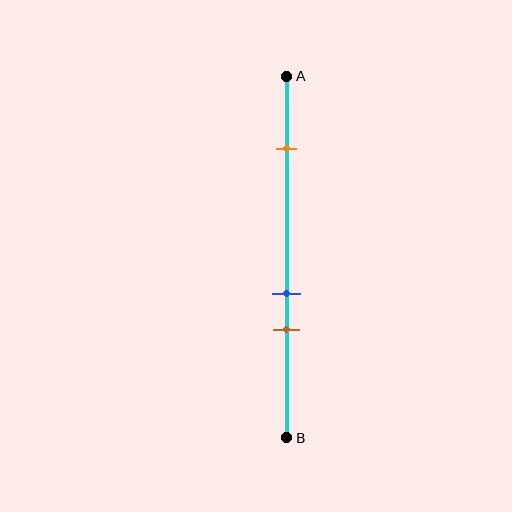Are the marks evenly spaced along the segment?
No, the marks are not evenly spaced.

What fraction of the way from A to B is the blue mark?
The blue mark is approximately 60% (0.6) of the way from A to B.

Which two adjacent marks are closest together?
The blue and brown marks are the closest adjacent pair.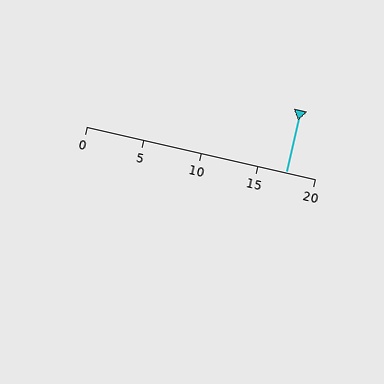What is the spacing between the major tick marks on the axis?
The major ticks are spaced 5 apart.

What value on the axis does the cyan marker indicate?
The marker indicates approximately 17.5.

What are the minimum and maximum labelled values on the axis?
The axis runs from 0 to 20.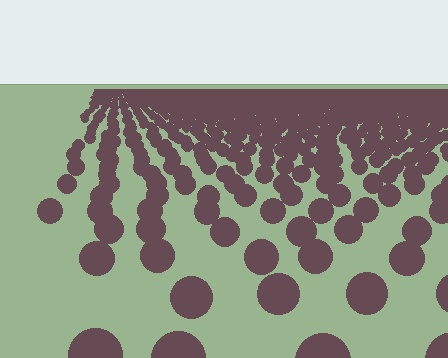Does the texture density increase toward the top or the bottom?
Density increases toward the top.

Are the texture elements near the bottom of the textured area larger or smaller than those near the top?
Larger. Near the bottom, elements are closer to the viewer and appear at a bigger on-screen size.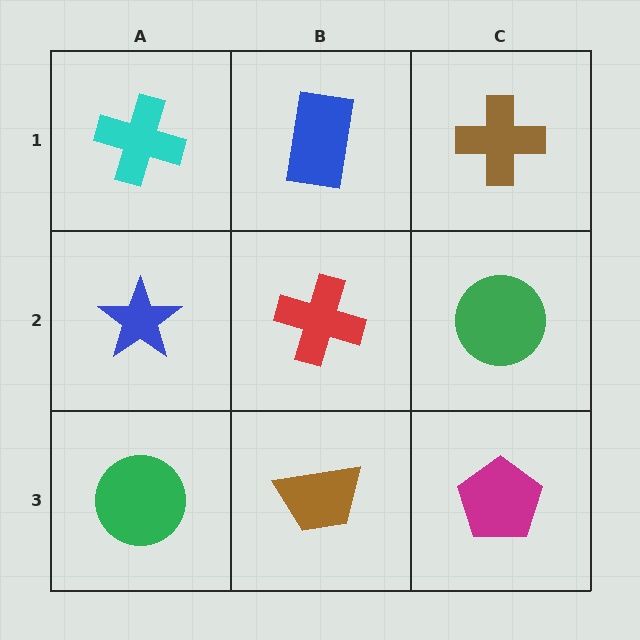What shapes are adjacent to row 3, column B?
A red cross (row 2, column B), a green circle (row 3, column A), a magenta pentagon (row 3, column C).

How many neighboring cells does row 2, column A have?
3.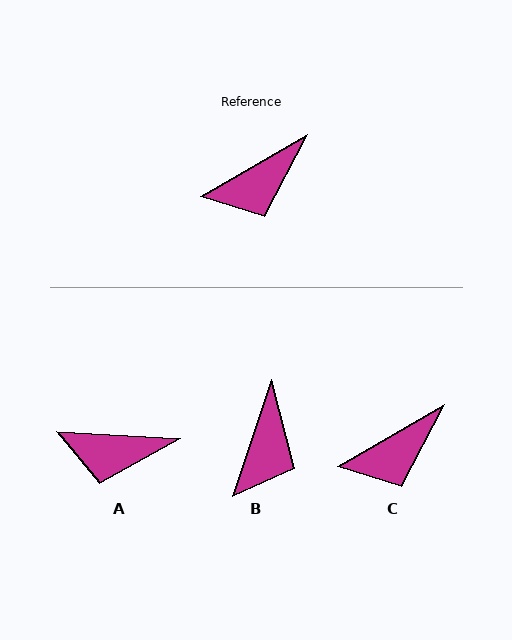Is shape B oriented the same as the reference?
No, it is off by about 42 degrees.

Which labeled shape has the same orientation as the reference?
C.